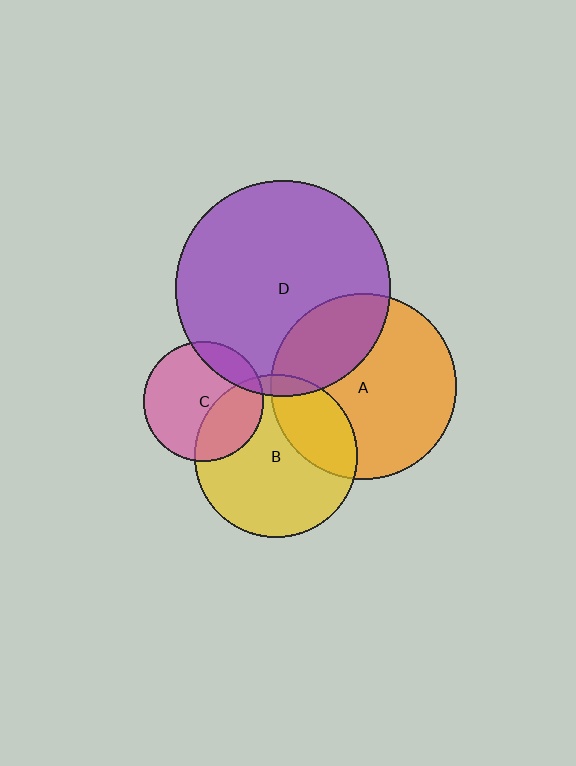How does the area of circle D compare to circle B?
Approximately 1.8 times.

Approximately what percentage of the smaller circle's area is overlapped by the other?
Approximately 15%.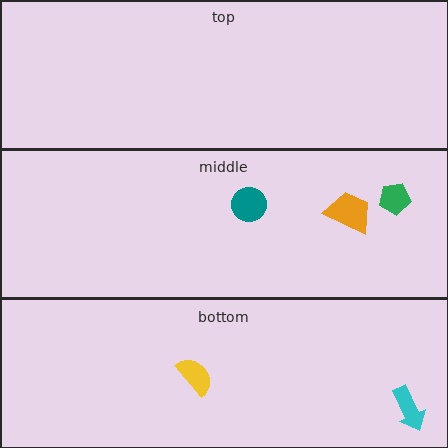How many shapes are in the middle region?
3.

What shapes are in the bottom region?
The yellow semicircle, the cyan arrow.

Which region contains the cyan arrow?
The bottom region.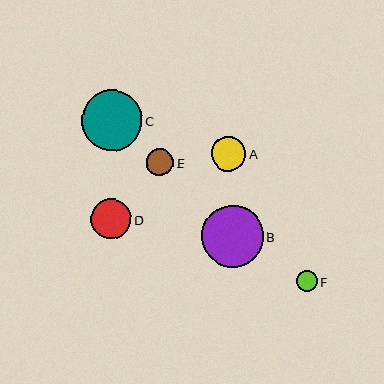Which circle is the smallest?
Circle F is the smallest with a size of approximately 21 pixels.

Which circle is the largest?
Circle B is the largest with a size of approximately 62 pixels.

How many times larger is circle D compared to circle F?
Circle D is approximately 1.9 times the size of circle F.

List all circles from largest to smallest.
From largest to smallest: B, C, D, A, E, F.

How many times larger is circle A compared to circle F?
Circle A is approximately 1.6 times the size of circle F.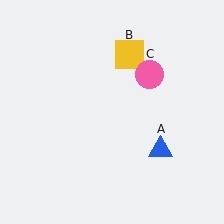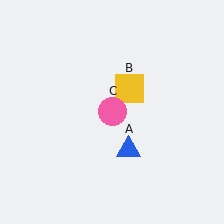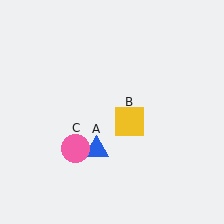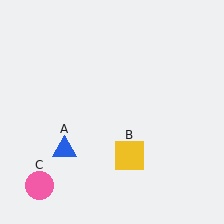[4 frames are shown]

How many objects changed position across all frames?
3 objects changed position: blue triangle (object A), yellow square (object B), pink circle (object C).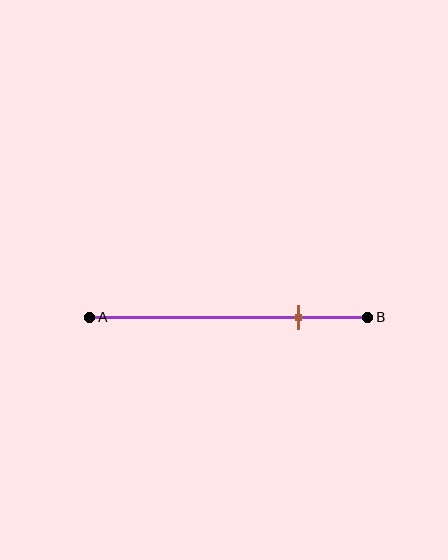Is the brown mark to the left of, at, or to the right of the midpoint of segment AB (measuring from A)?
The brown mark is to the right of the midpoint of segment AB.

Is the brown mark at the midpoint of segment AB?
No, the mark is at about 75% from A, not at the 50% midpoint.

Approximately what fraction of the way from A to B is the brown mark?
The brown mark is approximately 75% of the way from A to B.